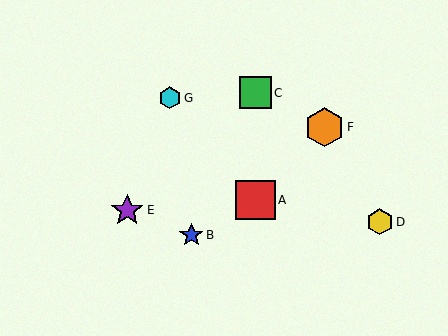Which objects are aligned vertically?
Objects A, C are aligned vertically.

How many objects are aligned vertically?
2 objects (A, C) are aligned vertically.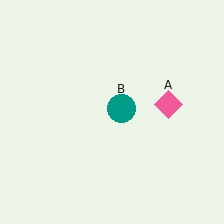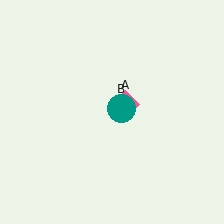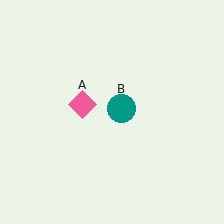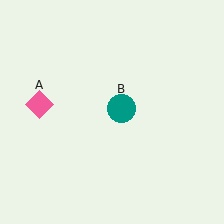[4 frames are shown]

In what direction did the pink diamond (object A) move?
The pink diamond (object A) moved left.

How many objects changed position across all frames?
1 object changed position: pink diamond (object A).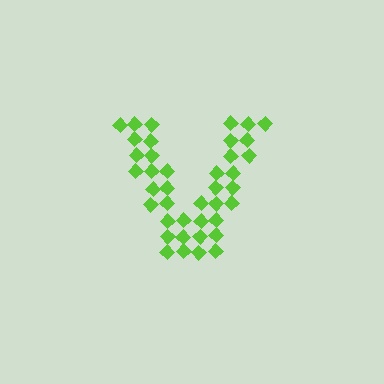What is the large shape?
The large shape is the letter V.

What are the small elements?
The small elements are diamonds.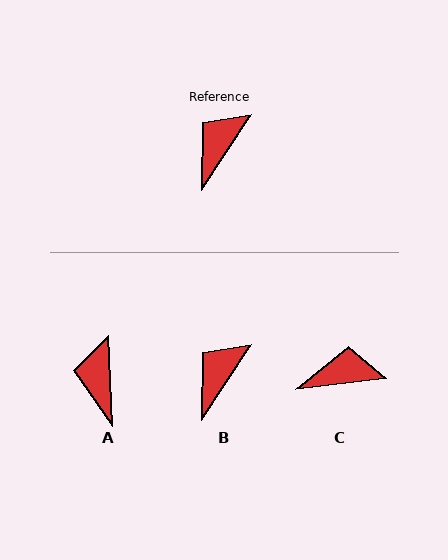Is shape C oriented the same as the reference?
No, it is off by about 50 degrees.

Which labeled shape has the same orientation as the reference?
B.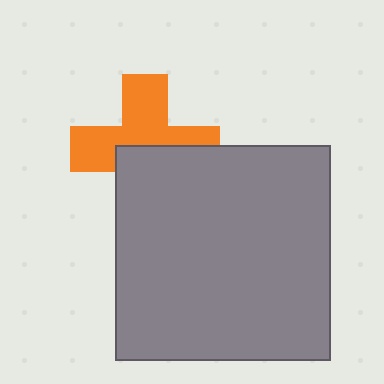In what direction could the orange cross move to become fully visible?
The orange cross could move up. That would shift it out from behind the gray square entirely.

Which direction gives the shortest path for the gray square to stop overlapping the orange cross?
Moving down gives the shortest separation.